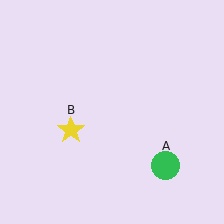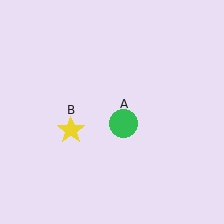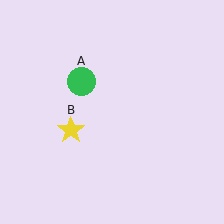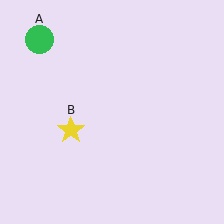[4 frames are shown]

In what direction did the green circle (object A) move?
The green circle (object A) moved up and to the left.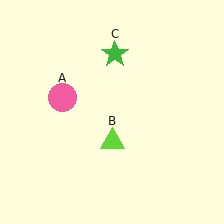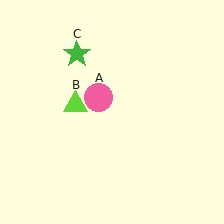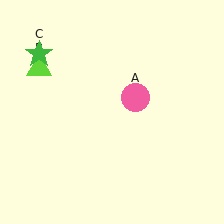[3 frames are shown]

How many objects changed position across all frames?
3 objects changed position: pink circle (object A), lime triangle (object B), green star (object C).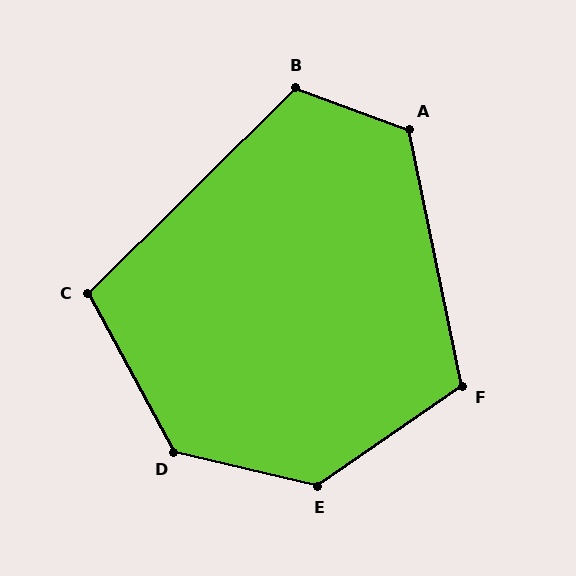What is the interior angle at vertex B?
Approximately 115 degrees (obtuse).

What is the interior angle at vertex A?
Approximately 121 degrees (obtuse).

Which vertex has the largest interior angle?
E, at approximately 132 degrees.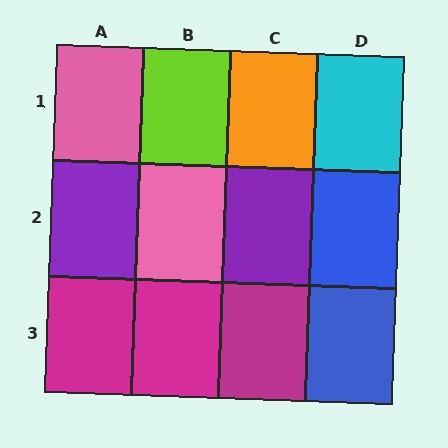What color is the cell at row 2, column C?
Purple.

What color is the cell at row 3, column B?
Magenta.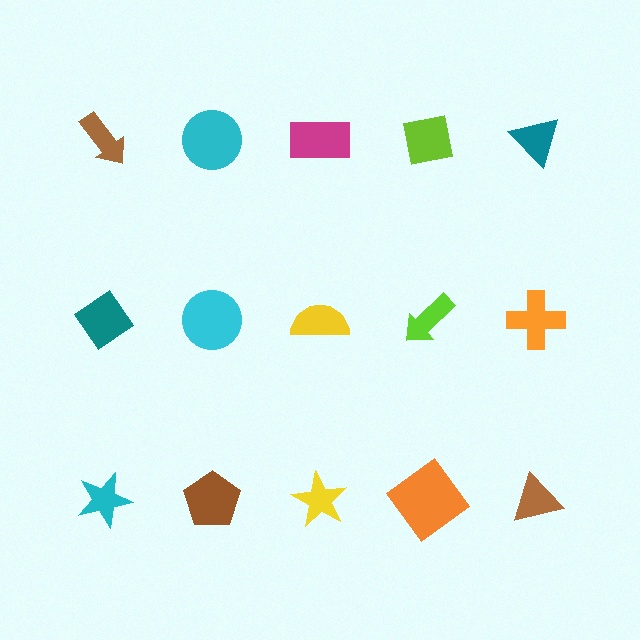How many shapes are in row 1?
5 shapes.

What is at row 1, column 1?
A brown arrow.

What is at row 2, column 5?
An orange cross.